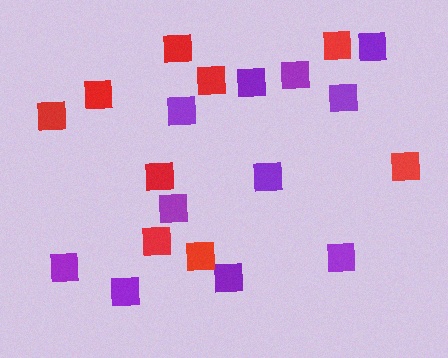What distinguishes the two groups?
There are 2 groups: one group of purple squares (11) and one group of red squares (9).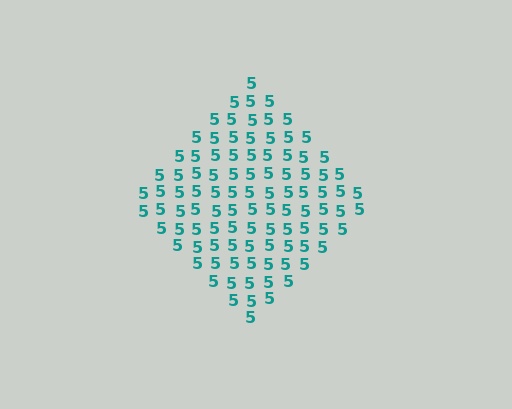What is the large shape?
The large shape is a diamond.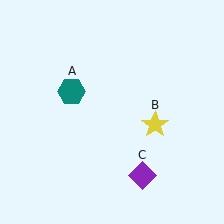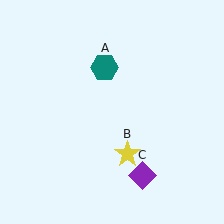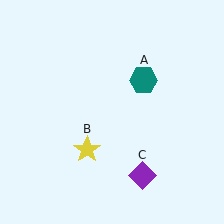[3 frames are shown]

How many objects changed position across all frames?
2 objects changed position: teal hexagon (object A), yellow star (object B).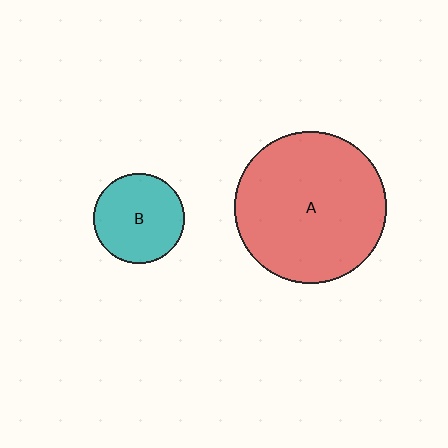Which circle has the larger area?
Circle A (red).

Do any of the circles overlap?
No, none of the circles overlap.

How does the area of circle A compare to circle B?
Approximately 2.8 times.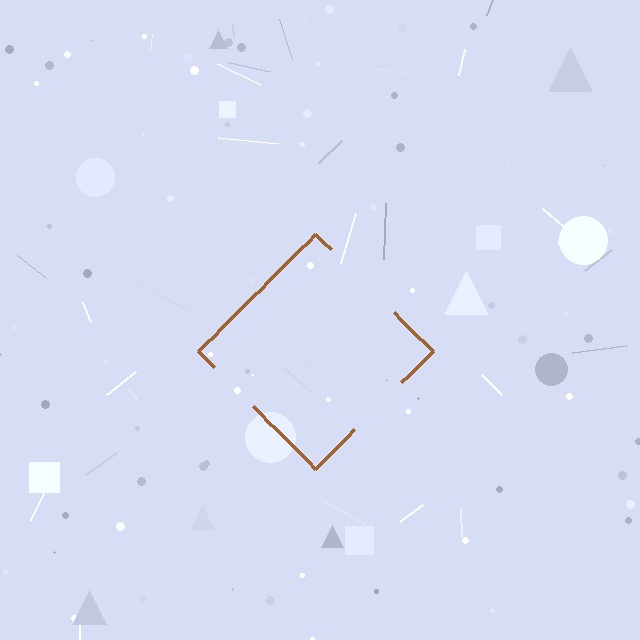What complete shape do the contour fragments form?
The contour fragments form a diamond.